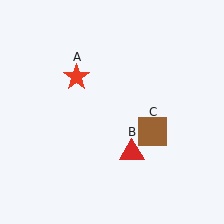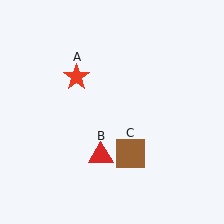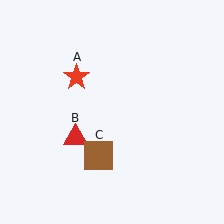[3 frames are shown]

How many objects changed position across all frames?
2 objects changed position: red triangle (object B), brown square (object C).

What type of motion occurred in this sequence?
The red triangle (object B), brown square (object C) rotated clockwise around the center of the scene.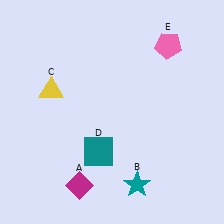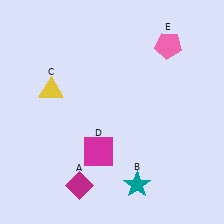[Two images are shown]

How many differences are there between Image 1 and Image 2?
There is 1 difference between the two images.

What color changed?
The square (D) changed from teal in Image 1 to magenta in Image 2.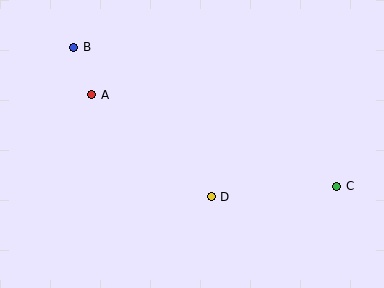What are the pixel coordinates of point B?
Point B is at (74, 47).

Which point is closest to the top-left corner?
Point B is closest to the top-left corner.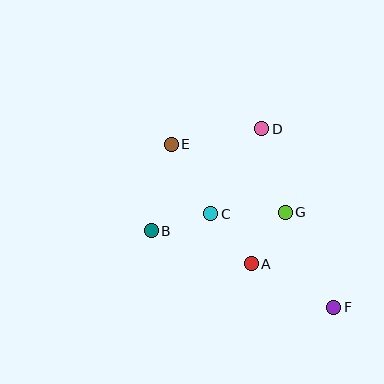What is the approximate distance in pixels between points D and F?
The distance between D and F is approximately 192 pixels.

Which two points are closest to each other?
Points A and G are closest to each other.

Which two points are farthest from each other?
Points E and F are farthest from each other.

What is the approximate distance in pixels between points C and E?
The distance between C and E is approximately 80 pixels.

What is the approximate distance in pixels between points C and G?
The distance between C and G is approximately 74 pixels.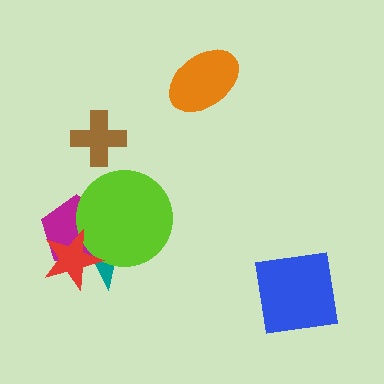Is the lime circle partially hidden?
Yes, it is partially covered by another shape.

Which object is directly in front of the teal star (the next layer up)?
The magenta pentagon is directly in front of the teal star.